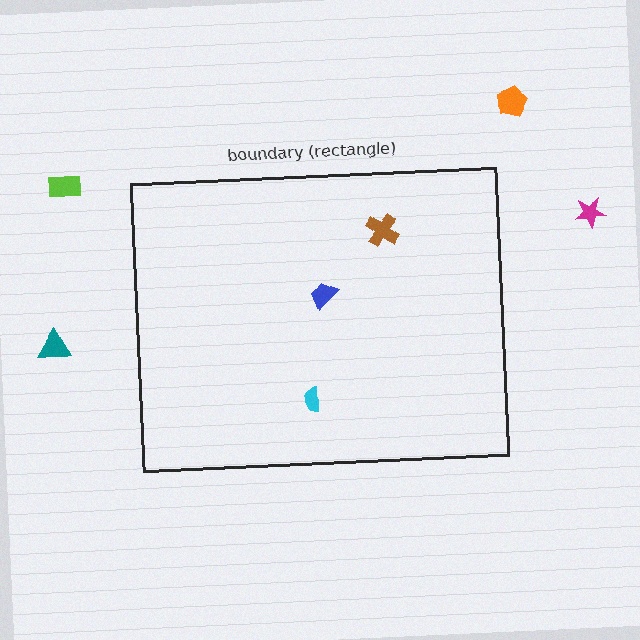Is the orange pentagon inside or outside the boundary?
Outside.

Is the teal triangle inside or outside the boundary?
Outside.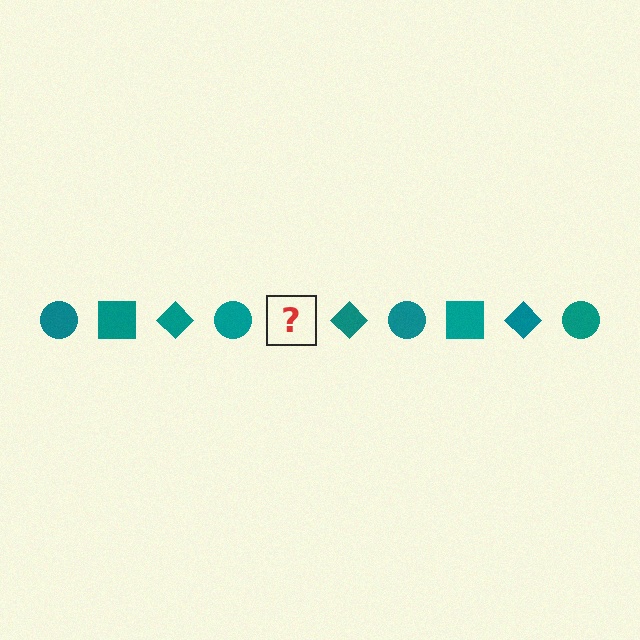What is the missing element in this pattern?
The missing element is a teal square.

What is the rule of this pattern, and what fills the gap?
The rule is that the pattern cycles through circle, square, diamond shapes in teal. The gap should be filled with a teal square.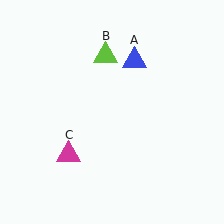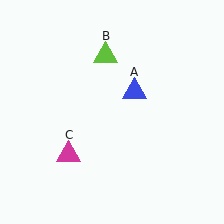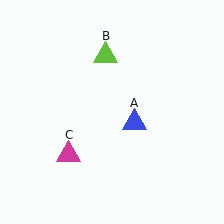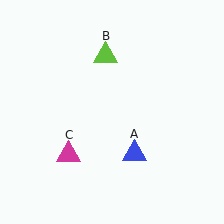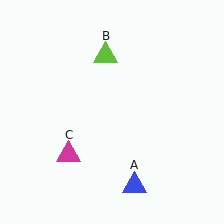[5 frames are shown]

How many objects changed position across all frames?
1 object changed position: blue triangle (object A).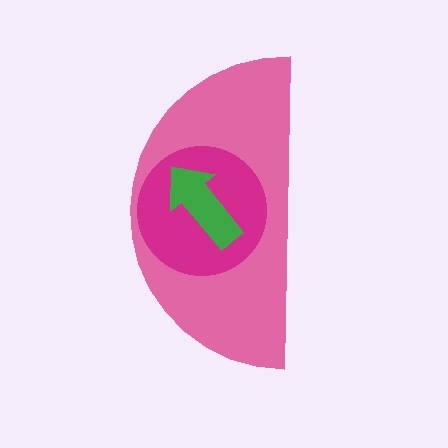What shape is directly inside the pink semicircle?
The magenta circle.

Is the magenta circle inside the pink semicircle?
Yes.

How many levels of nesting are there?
3.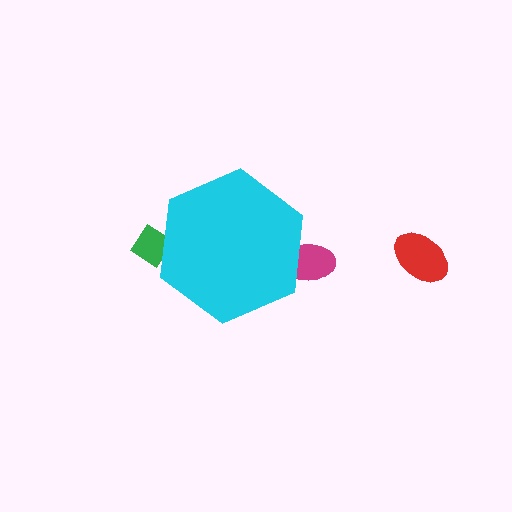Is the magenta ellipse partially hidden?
Yes, the magenta ellipse is partially hidden behind the cyan hexagon.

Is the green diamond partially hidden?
Yes, the green diamond is partially hidden behind the cyan hexagon.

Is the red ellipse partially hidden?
No, the red ellipse is fully visible.